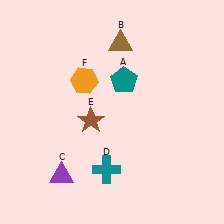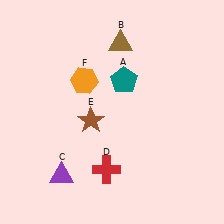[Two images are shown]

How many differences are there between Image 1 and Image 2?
There is 1 difference between the two images.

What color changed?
The cross (D) changed from teal in Image 1 to red in Image 2.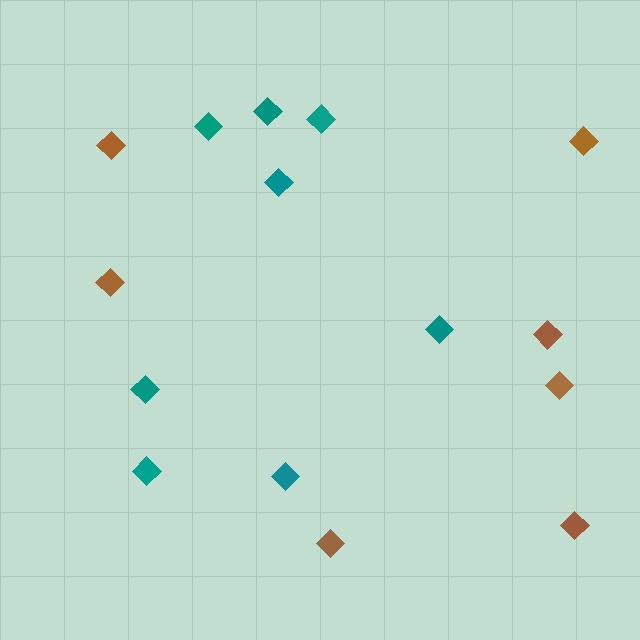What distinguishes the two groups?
There are 2 groups: one group of brown diamonds (7) and one group of teal diamonds (8).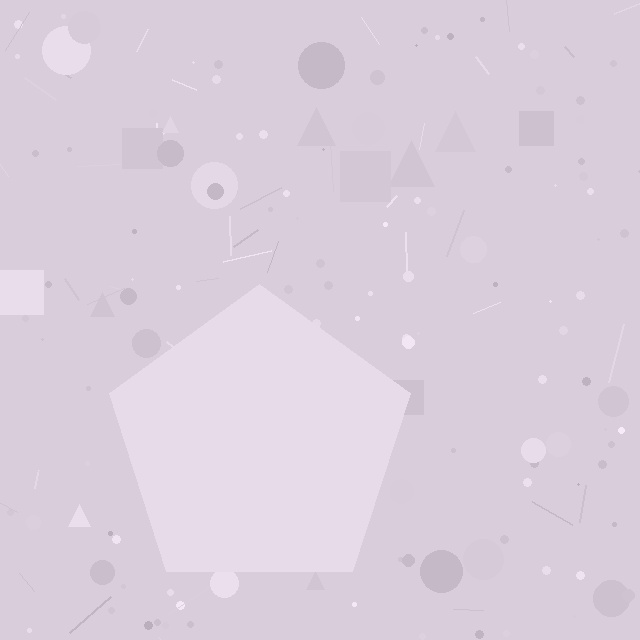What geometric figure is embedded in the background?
A pentagon is embedded in the background.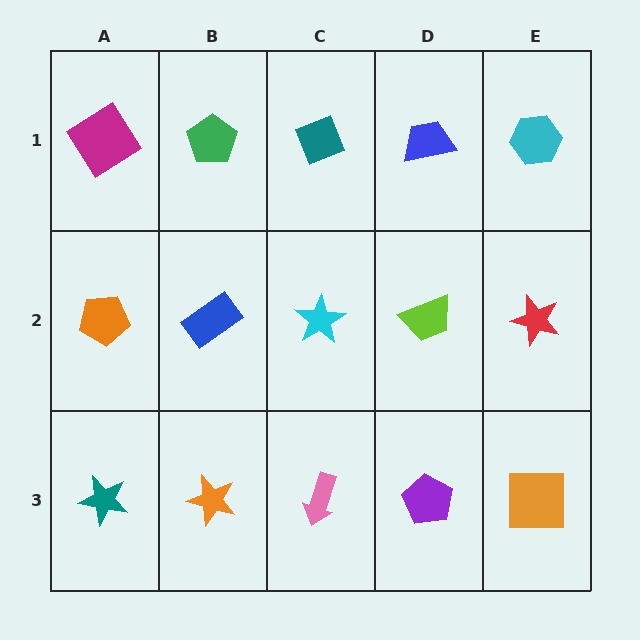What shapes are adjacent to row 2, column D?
A blue trapezoid (row 1, column D), a purple pentagon (row 3, column D), a cyan star (row 2, column C), a red star (row 2, column E).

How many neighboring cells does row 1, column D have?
3.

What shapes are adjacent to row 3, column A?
An orange pentagon (row 2, column A), an orange star (row 3, column B).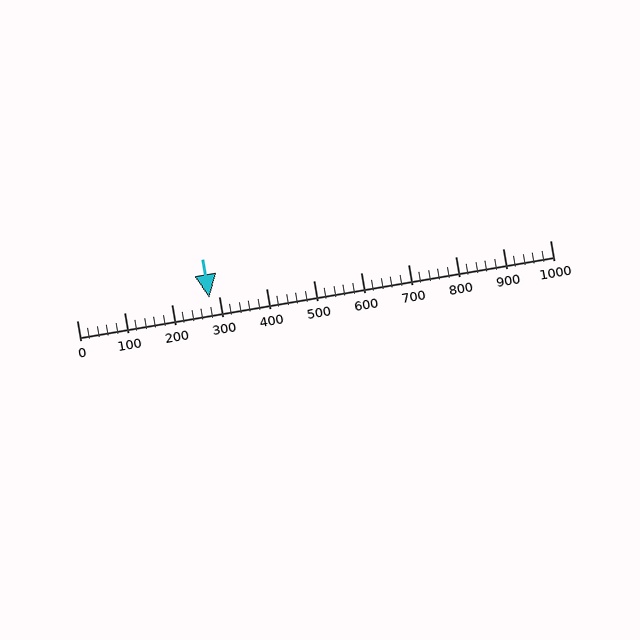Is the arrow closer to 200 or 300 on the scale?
The arrow is closer to 300.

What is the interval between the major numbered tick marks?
The major tick marks are spaced 100 units apart.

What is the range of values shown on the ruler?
The ruler shows values from 0 to 1000.